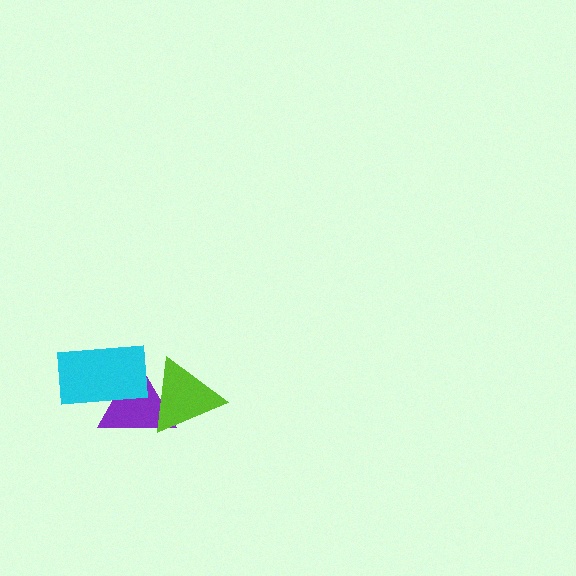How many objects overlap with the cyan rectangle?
1 object overlaps with the cyan rectangle.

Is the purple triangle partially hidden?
Yes, it is partially covered by another shape.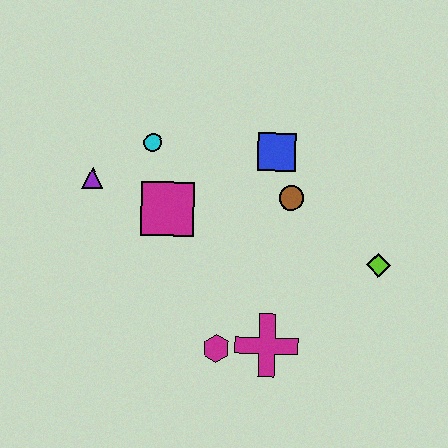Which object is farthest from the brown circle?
The purple triangle is farthest from the brown circle.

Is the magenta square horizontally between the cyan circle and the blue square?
Yes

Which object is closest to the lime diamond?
The brown circle is closest to the lime diamond.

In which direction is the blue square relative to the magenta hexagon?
The blue square is above the magenta hexagon.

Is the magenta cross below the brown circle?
Yes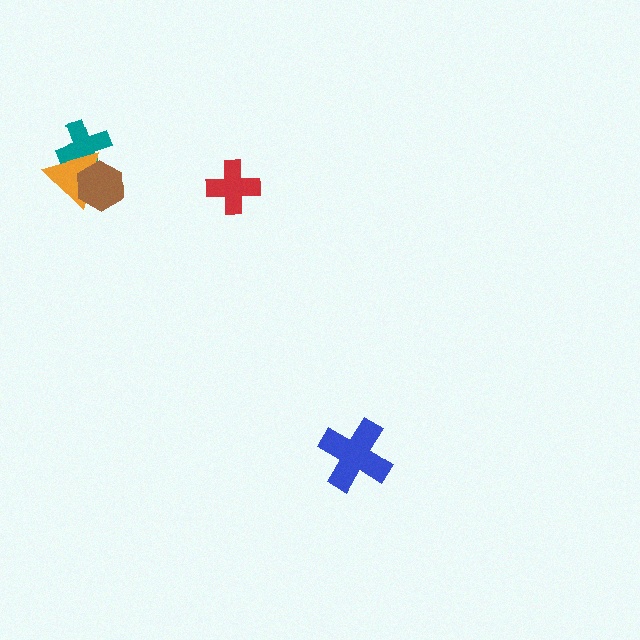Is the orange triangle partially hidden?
Yes, it is partially covered by another shape.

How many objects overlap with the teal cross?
2 objects overlap with the teal cross.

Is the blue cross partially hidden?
No, no other shape covers it.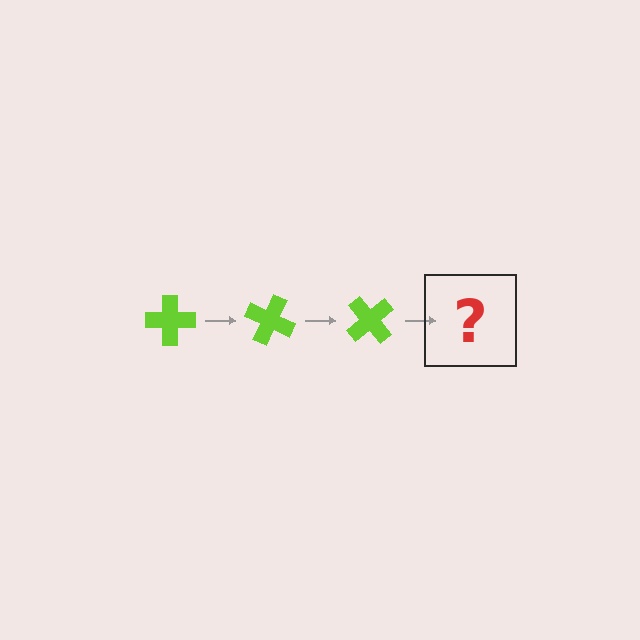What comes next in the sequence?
The next element should be a lime cross rotated 75 degrees.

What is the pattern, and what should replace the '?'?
The pattern is that the cross rotates 25 degrees each step. The '?' should be a lime cross rotated 75 degrees.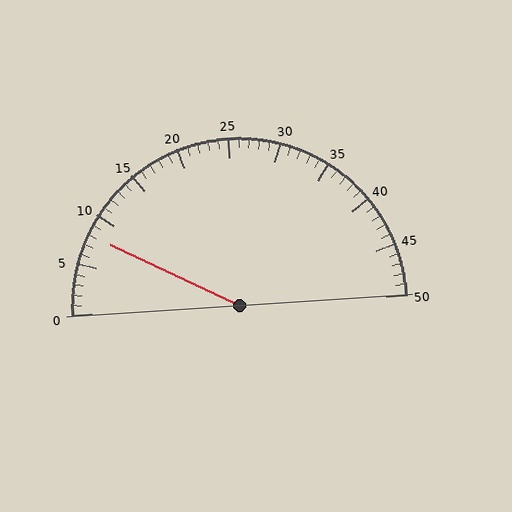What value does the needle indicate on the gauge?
The needle indicates approximately 8.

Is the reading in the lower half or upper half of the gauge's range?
The reading is in the lower half of the range (0 to 50).